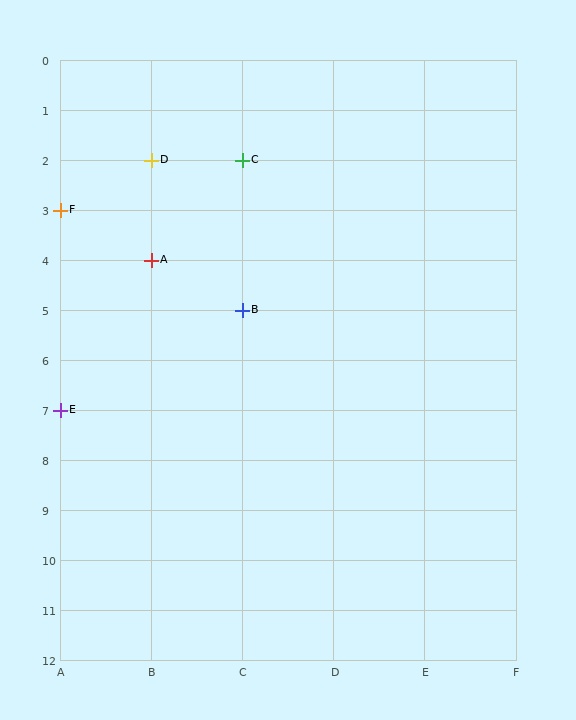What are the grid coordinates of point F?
Point F is at grid coordinates (A, 3).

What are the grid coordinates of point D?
Point D is at grid coordinates (B, 2).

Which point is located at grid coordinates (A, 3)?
Point F is at (A, 3).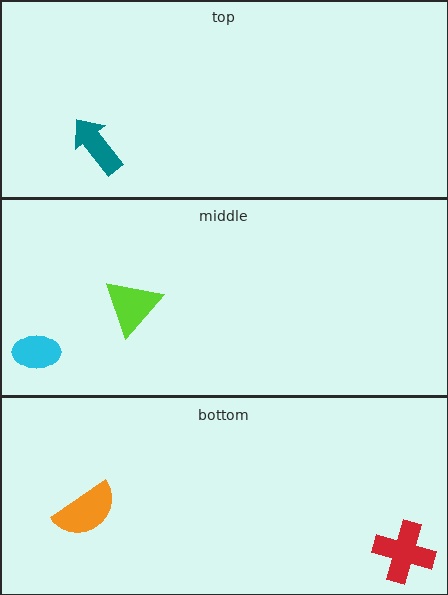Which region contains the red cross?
The bottom region.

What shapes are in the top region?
The teal arrow.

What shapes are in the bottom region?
The red cross, the orange semicircle.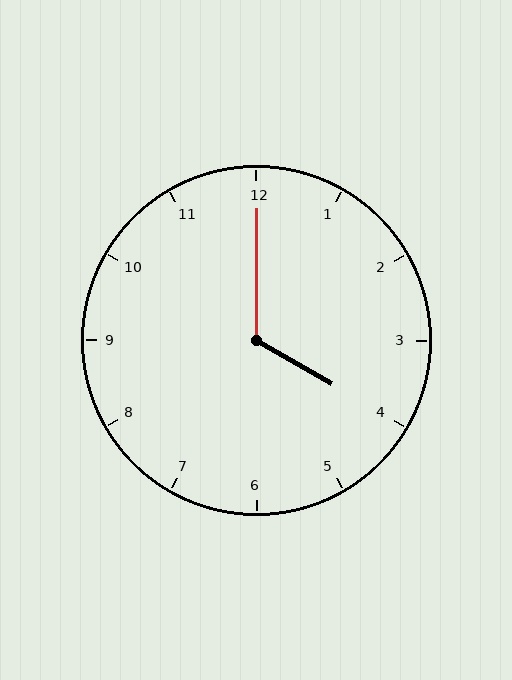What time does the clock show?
4:00.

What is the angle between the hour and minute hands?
Approximately 120 degrees.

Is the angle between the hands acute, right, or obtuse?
It is obtuse.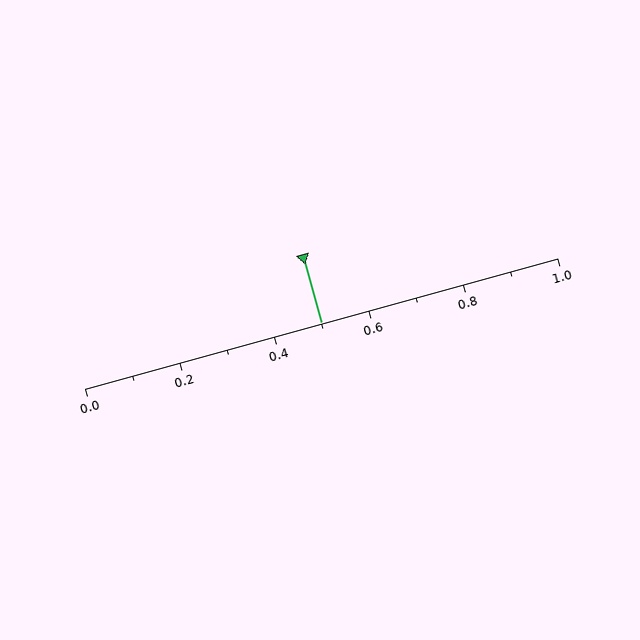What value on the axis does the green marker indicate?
The marker indicates approximately 0.5.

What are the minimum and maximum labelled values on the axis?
The axis runs from 0.0 to 1.0.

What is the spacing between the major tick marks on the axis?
The major ticks are spaced 0.2 apart.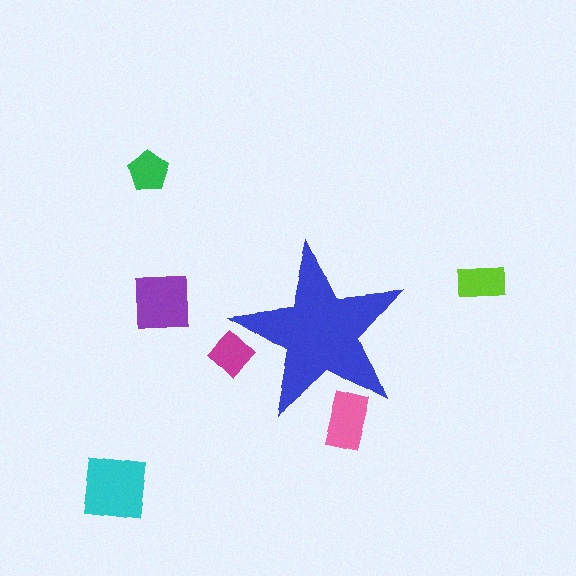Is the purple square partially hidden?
No, the purple square is fully visible.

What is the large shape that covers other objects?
A blue star.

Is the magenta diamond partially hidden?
Yes, the magenta diamond is partially hidden behind the blue star.